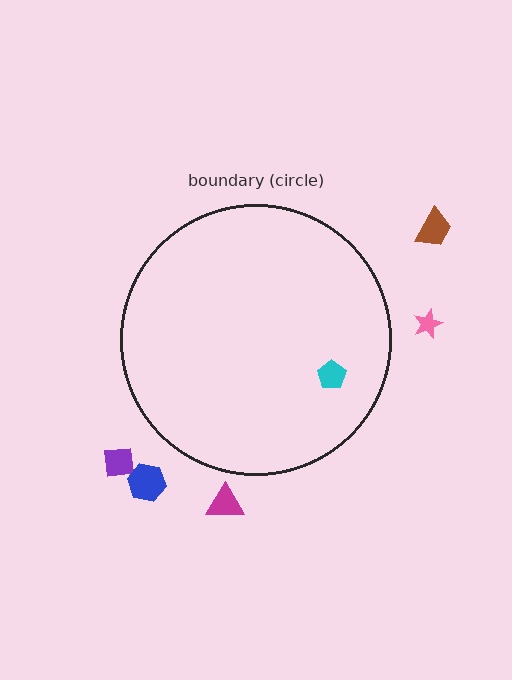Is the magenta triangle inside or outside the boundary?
Outside.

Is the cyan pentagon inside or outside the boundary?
Inside.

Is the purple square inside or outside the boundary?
Outside.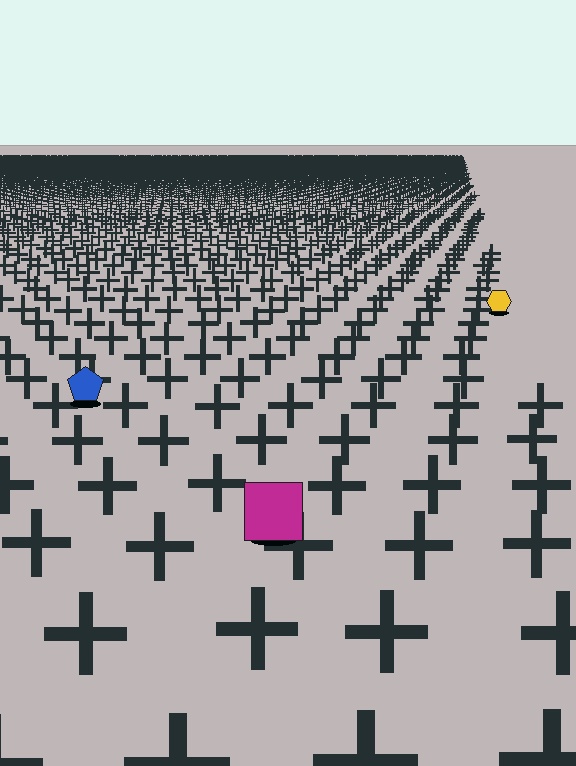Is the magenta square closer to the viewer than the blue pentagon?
Yes. The magenta square is closer — you can tell from the texture gradient: the ground texture is coarser near it.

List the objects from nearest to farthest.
From nearest to farthest: the magenta square, the blue pentagon, the yellow hexagon.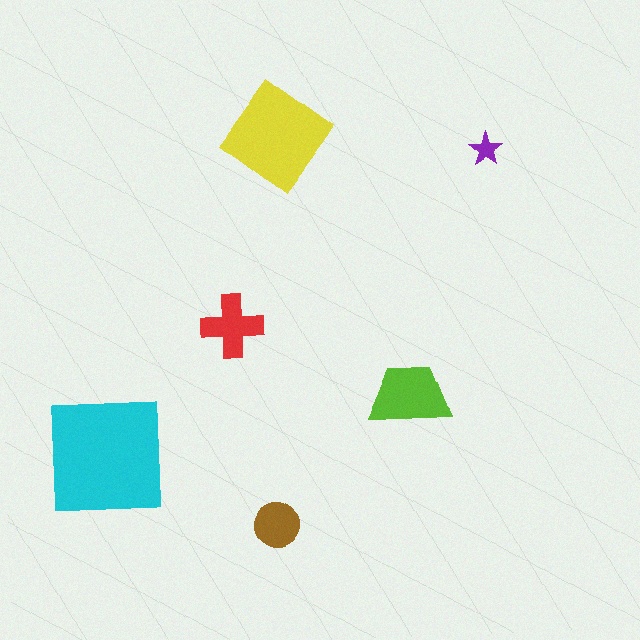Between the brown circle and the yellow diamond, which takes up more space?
The yellow diamond.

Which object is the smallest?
The purple star.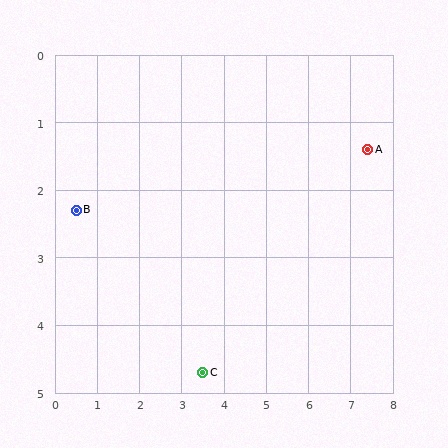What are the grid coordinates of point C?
Point C is at approximately (3.5, 4.7).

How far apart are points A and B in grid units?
Points A and B are about 7.0 grid units apart.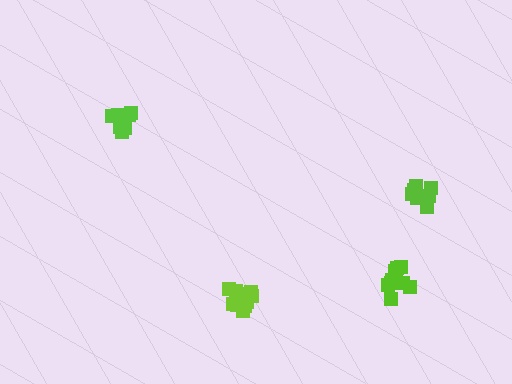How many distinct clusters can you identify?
There are 4 distinct clusters.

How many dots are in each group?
Group 1: 14 dots, Group 2: 11 dots, Group 3: 8 dots, Group 4: 10 dots (43 total).